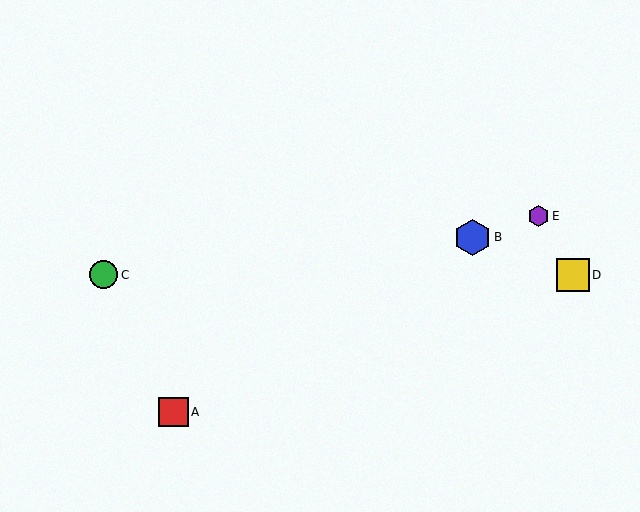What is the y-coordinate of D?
Object D is at y≈275.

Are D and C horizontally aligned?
Yes, both are at y≈275.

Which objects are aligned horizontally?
Objects C, D are aligned horizontally.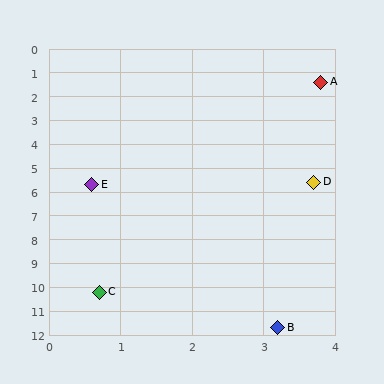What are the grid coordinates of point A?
Point A is at approximately (3.8, 1.4).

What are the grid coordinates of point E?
Point E is at approximately (0.6, 5.7).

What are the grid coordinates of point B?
Point B is at approximately (3.2, 11.7).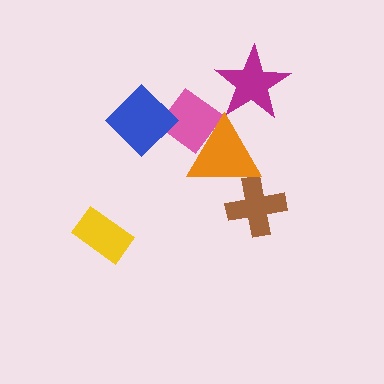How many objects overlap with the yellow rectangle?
0 objects overlap with the yellow rectangle.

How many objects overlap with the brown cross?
1 object overlaps with the brown cross.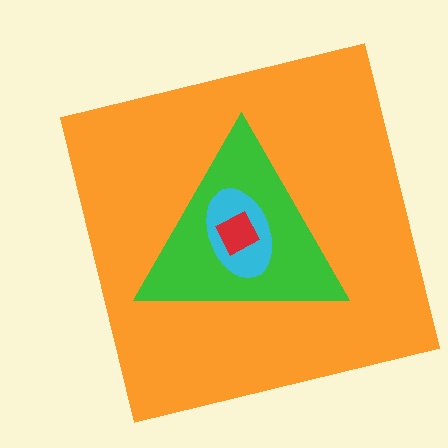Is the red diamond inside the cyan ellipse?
Yes.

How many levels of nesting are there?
4.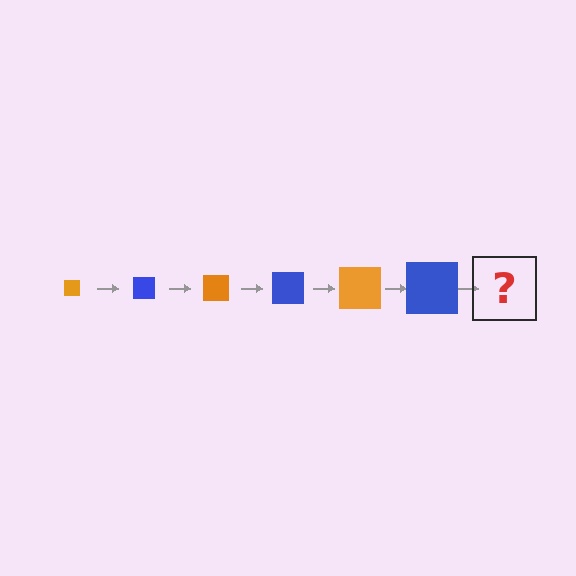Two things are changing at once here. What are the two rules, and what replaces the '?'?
The two rules are that the square grows larger each step and the color cycles through orange and blue. The '?' should be an orange square, larger than the previous one.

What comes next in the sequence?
The next element should be an orange square, larger than the previous one.